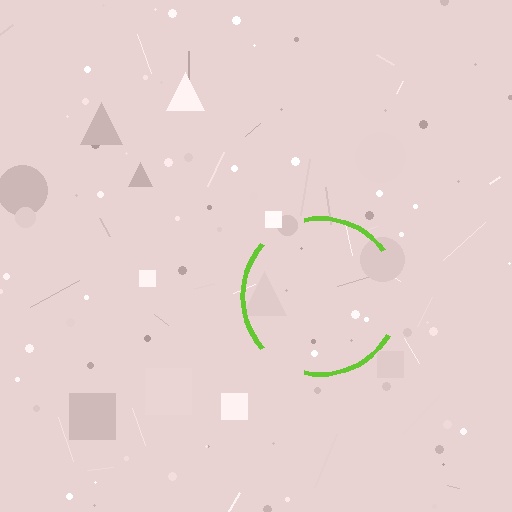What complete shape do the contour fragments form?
The contour fragments form a circle.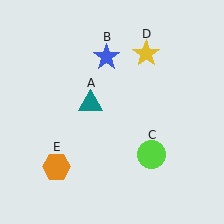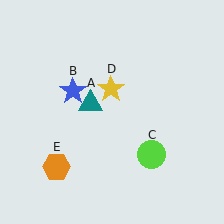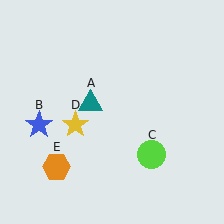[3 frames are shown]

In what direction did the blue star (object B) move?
The blue star (object B) moved down and to the left.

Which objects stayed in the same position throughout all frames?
Teal triangle (object A) and lime circle (object C) and orange hexagon (object E) remained stationary.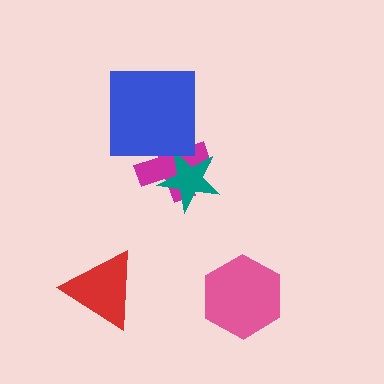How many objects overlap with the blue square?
1 object overlaps with the blue square.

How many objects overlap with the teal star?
1 object overlaps with the teal star.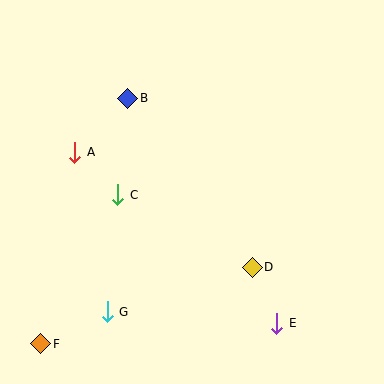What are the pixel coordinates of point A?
Point A is at (75, 152).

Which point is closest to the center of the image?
Point C at (118, 195) is closest to the center.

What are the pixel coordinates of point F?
Point F is at (41, 344).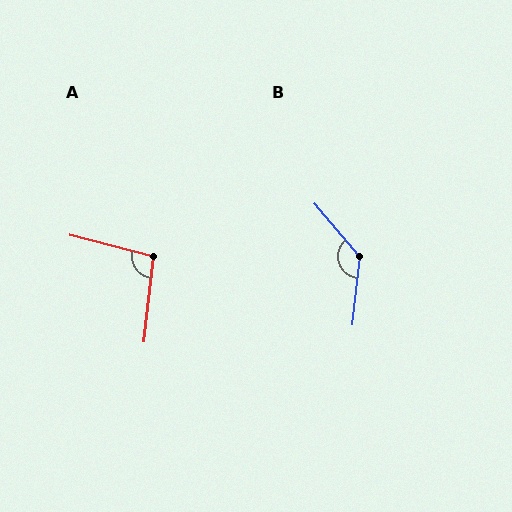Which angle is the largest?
B, at approximately 133 degrees.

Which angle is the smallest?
A, at approximately 98 degrees.